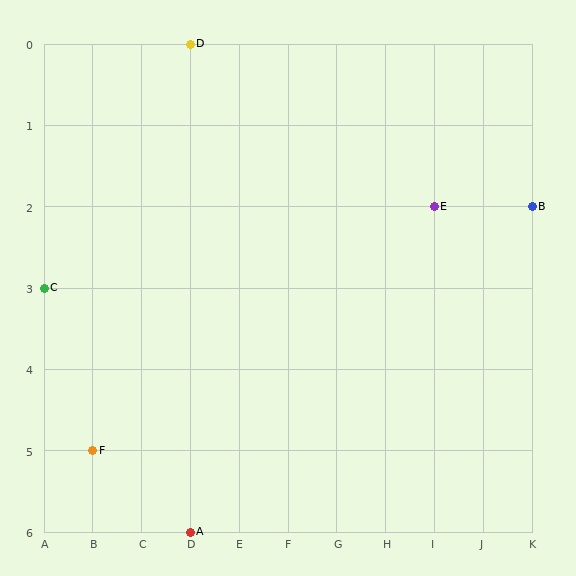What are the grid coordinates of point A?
Point A is at grid coordinates (D, 6).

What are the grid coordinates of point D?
Point D is at grid coordinates (D, 0).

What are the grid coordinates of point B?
Point B is at grid coordinates (K, 2).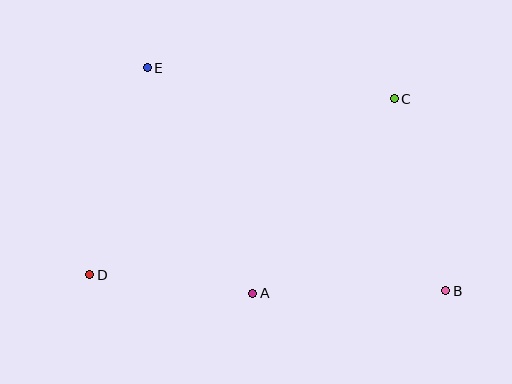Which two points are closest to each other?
Points A and D are closest to each other.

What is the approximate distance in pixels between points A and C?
The distance between A and C is approximately 241 pixels.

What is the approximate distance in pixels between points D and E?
The distance between D and E is approximately 215 pixels.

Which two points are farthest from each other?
Points B and E are farthest from each other.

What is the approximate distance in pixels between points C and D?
The distance between C and D is approximately 352 pixels.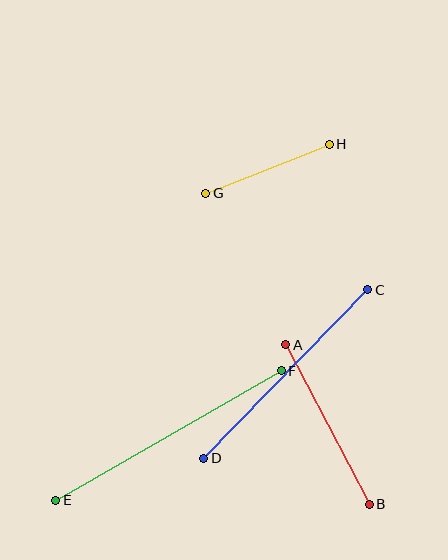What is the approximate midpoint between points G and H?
The midpoint is at approximately (267, 169) pixels.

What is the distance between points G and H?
The distance is approximately 133 pixels.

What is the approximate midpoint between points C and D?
The midpoint is at approximately (286, 374) pixels.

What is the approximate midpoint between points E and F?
The midpoint is at approximately (168, 436) pixels.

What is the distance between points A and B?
The distance is approximately 180 pixels.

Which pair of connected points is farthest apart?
Points E and F are farthest apart.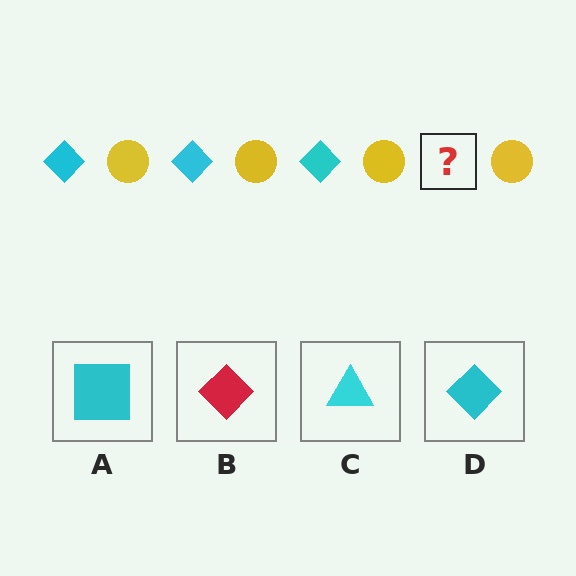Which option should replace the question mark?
Option D.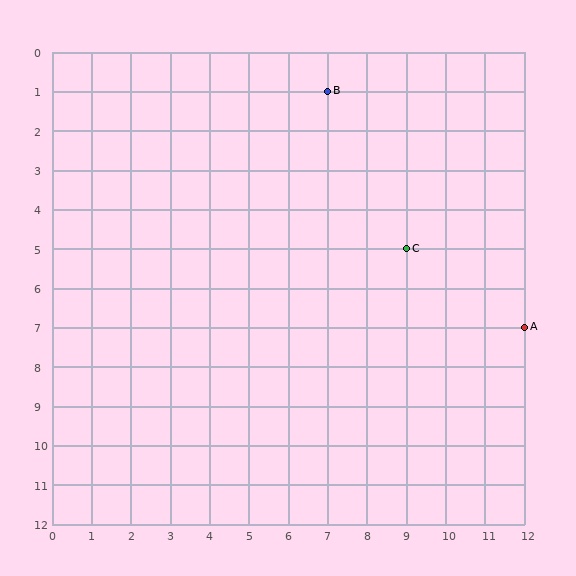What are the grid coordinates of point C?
Point C is at grid coordinates (9, 5).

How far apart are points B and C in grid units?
Points B and C are 2 columns and 4 rows apart (about 4.5 grid units diagonally).